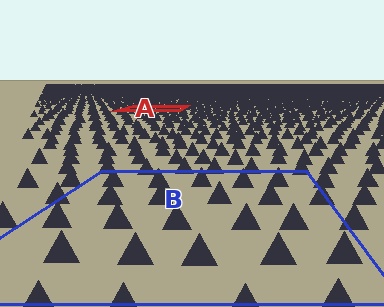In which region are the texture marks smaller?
The texture marks are smaller in region A, because it is farther away.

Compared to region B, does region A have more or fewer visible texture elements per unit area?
Region A has more texture elements per unit area — they are packed more densely because it is farther away.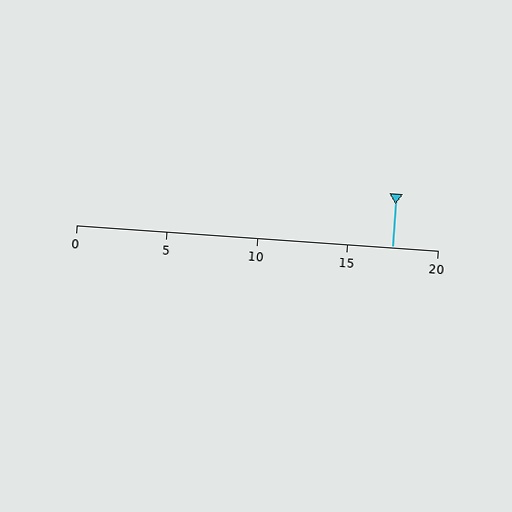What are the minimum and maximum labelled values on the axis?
The axis runs from 0 to 20.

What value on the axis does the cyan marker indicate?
The marker indicates approximately 17.5.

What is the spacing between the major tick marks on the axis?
The major ticks are spaced 5 apart.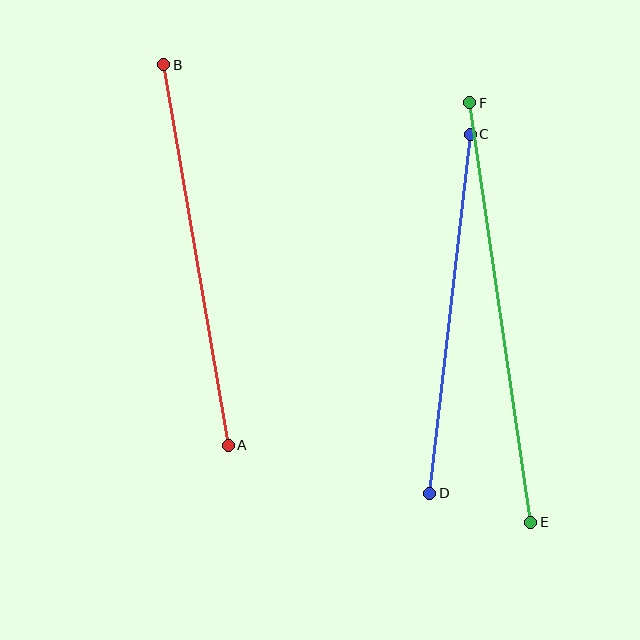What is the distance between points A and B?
The distance is approximately 386 pixels.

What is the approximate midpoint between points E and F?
The midpoint is at approximately (500, 313) pixels.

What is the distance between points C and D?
The distance is approximately 361 pixels.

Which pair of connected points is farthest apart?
Points E and F are farthest apart.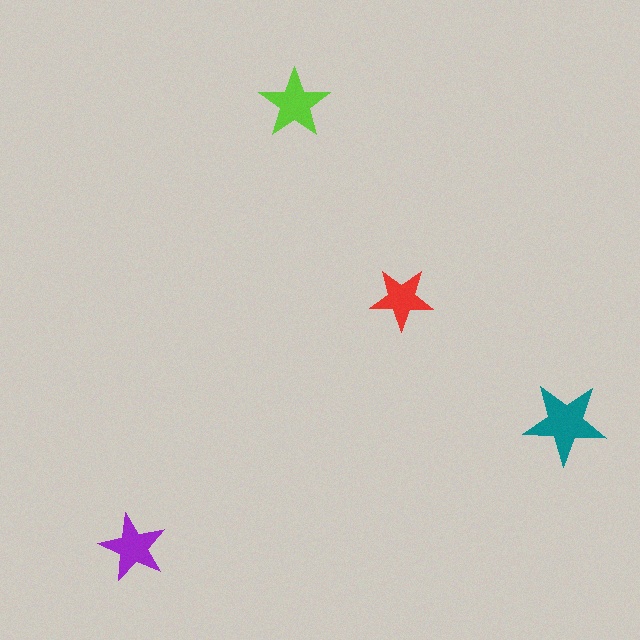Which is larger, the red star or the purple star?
The purple one.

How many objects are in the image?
There are 4 objects in the image.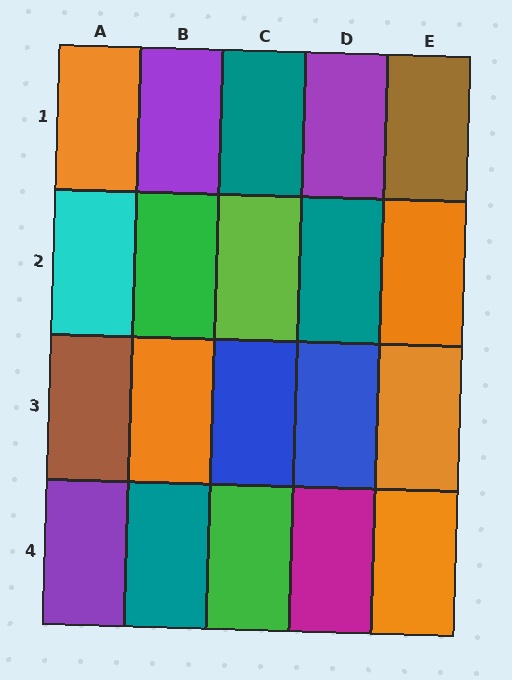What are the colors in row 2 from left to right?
Cyan, green, lime, teal, orange.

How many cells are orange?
5 cells are orange.